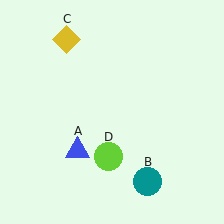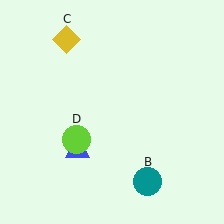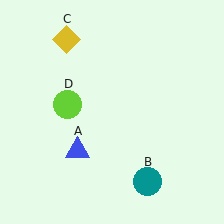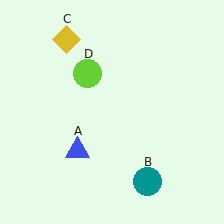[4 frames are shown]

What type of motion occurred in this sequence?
The lime circle (object D) rotated clockwise around the center of the scene.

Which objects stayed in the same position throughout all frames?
Blue triangle (object A) and teal circle (object B) and yellow diamond (object C) remained stationary.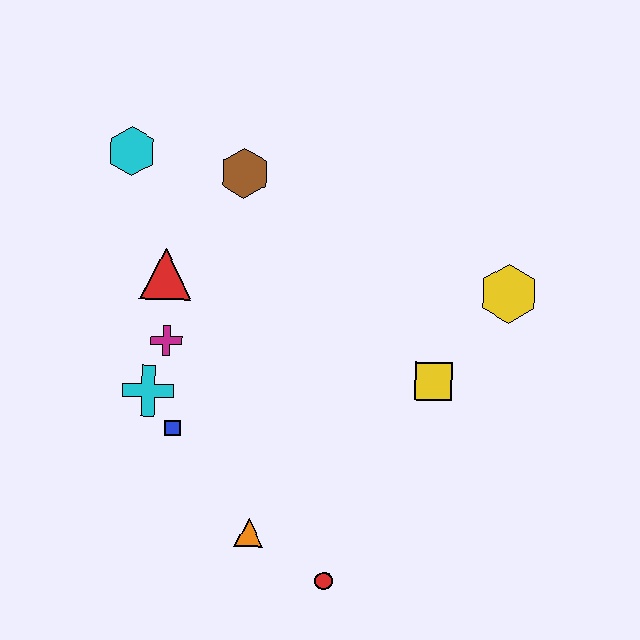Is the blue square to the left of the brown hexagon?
Yes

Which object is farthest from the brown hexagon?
The red circle is farthest from the brown hexagon.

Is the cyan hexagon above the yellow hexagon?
Yes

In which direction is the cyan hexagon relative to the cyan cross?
The cyan hexagon is above the cyan cross.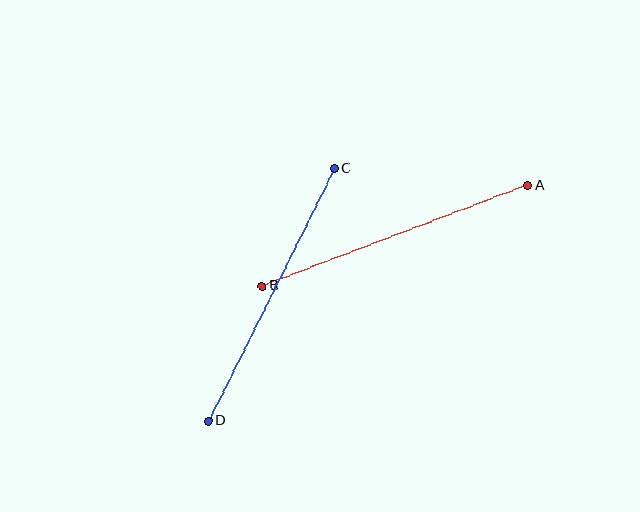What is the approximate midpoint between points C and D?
The midpoint is at approximately (271, 295) pixels.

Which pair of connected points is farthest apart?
Points A and B are farthest apart.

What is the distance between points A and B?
The distance is approximately 284 pixels.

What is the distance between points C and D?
The distance is approximately 282 pixels.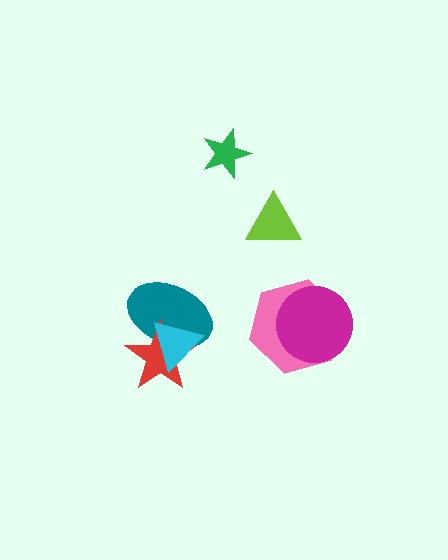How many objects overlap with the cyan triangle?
2 objects overlap with the cyan triangle.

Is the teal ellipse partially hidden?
Yes, it is partially covered by another shape.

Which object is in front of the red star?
The cyan triangle is in front of the red star.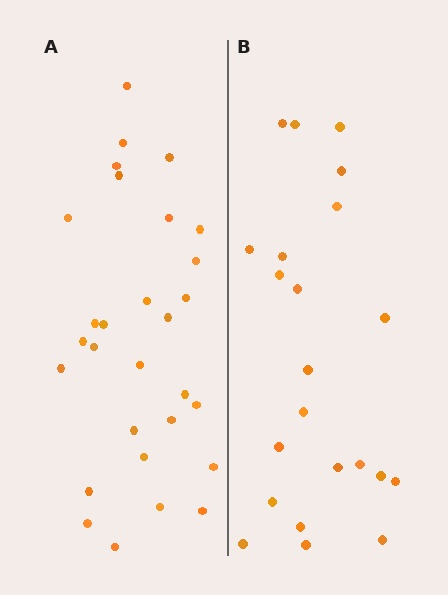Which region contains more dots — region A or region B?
Region A (the left region) has more dots.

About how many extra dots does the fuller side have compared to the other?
Region A has roughly 8 or so more dots than region B.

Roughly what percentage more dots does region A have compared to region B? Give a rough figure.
About 30% more.